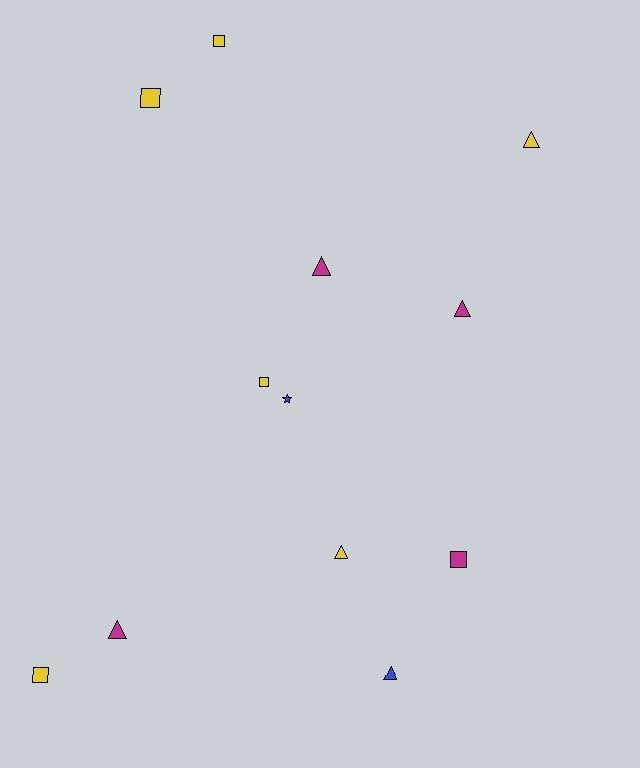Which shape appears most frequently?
Triangle, with 6 objects.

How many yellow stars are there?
There are no yellow stars.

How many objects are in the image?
There are 12 objects.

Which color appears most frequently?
Yellow, with 6 objects.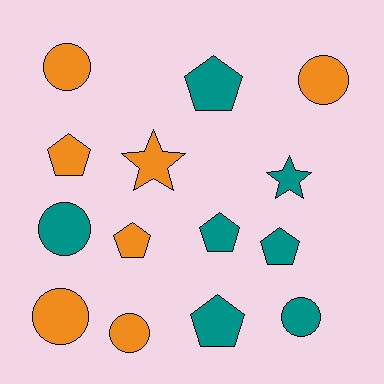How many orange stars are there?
There is 1 orange star.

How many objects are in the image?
There are 14 objects.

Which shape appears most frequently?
Circle, with 6 objects.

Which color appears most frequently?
Orange, with 7 objects.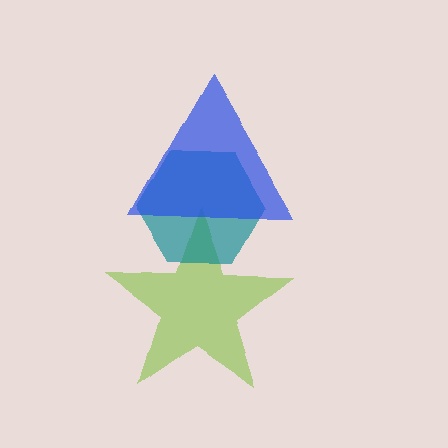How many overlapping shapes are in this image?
There are 3 overlapping shapes in the image.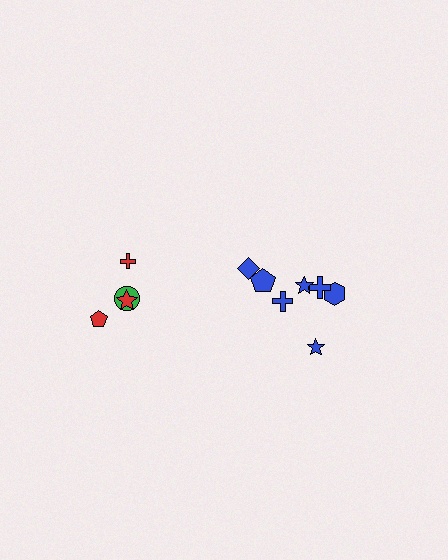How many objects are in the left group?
There are 4 objects.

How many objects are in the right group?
There are 7 objects.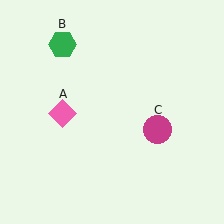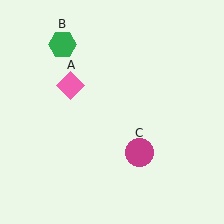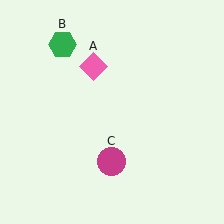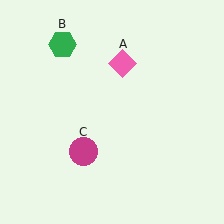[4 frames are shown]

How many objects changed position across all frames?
2 objects changed position: pink diamond (object A), magenta circle (object C).